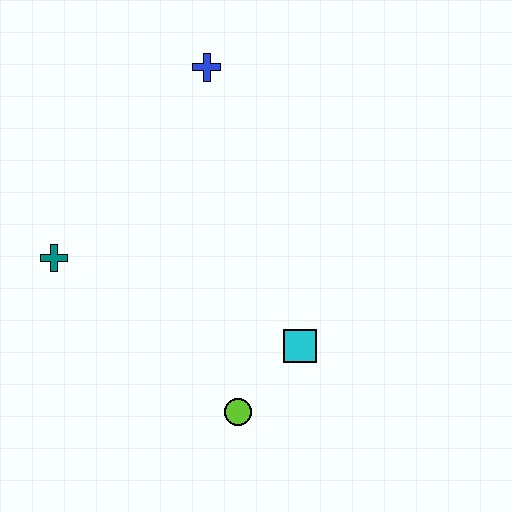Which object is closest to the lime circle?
The cyan square is closest to the lime circle.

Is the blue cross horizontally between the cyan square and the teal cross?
Yes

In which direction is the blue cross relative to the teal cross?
The blue cross is above the teal cross.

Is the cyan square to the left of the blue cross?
No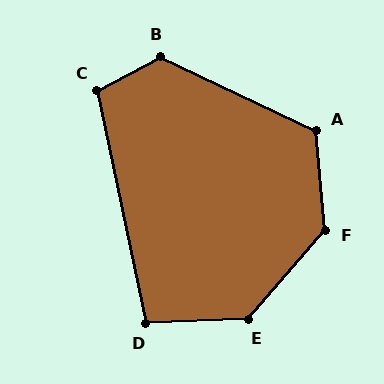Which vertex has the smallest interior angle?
D, at approximately 100 degrees.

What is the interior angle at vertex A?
Approximately 121 degrees (obtuse).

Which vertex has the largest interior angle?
F, at approximately 134 degrees.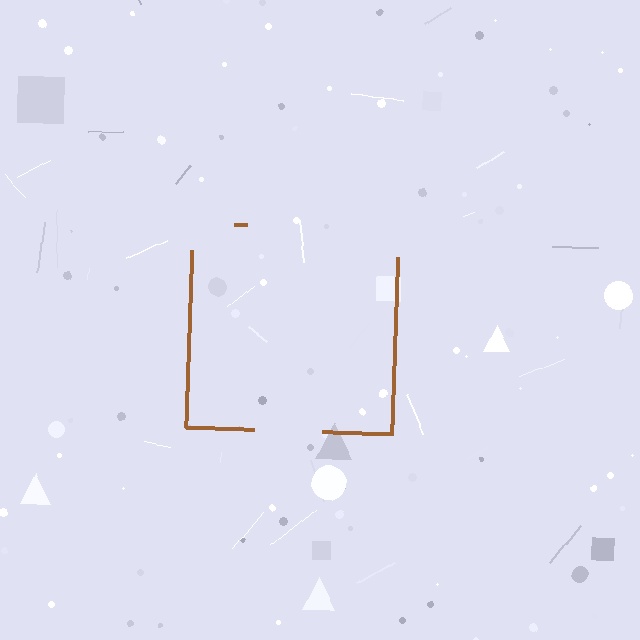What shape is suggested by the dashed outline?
The dashed outline suggests a square.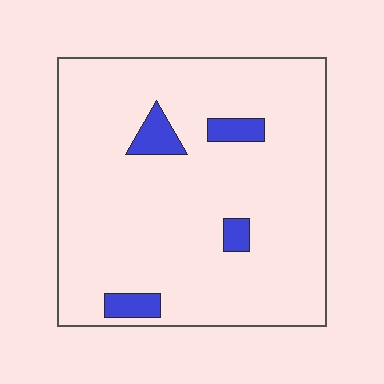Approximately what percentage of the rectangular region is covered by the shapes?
Approximately 10%.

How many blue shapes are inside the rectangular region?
4.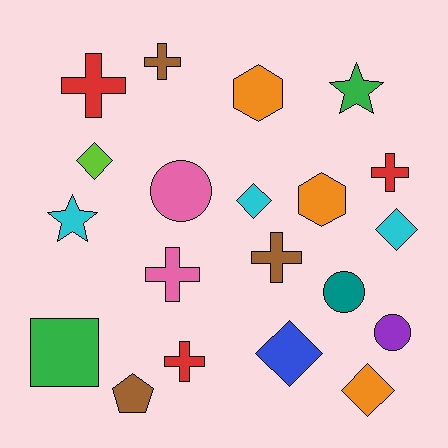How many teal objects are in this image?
There is 1 teal object.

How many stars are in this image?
There are 2 stars.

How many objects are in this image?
There are 20 objects.